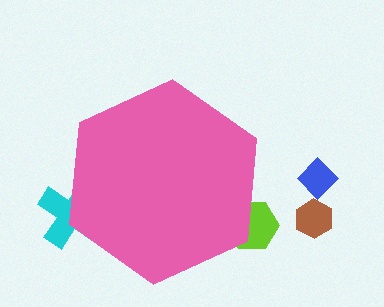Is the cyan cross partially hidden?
Yes, the cyan cross is partially hidden behind the pink hexagon.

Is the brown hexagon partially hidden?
No, the brown hexagon is fully visible.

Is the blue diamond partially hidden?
No, the blue diamond is fully visible.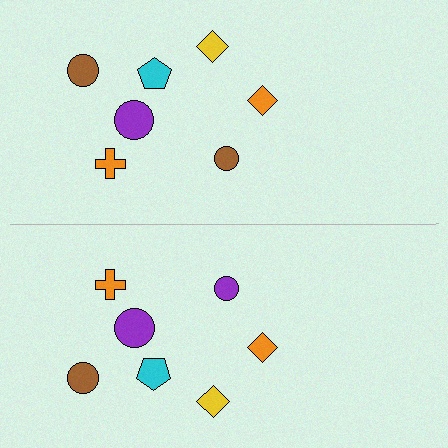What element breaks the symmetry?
The purple circle on the bottom side breaks the symmetry — its mirror counterpart is brown.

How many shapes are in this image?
There are 14 shapes in this image.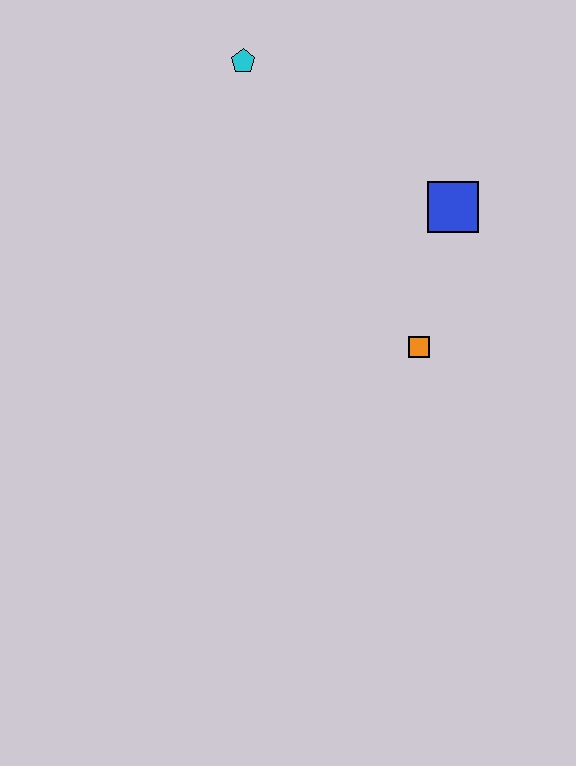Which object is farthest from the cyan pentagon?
The orange square is farthest from the cyan pentagon.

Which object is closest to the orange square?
The blue square is closest to the orange square.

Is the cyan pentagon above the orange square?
Yes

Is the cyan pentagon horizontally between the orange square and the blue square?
No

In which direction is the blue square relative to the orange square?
The blue square is above the orange square.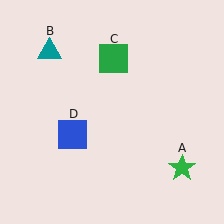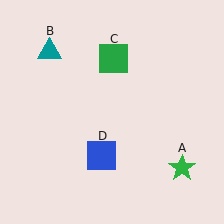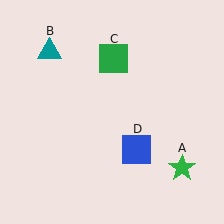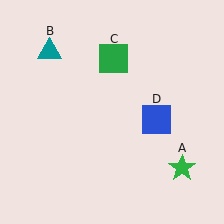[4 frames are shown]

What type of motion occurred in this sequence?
The blue square (object D) rotated counterclockwise around the center of the scene.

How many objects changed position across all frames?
1 object changed position: blue square (object D).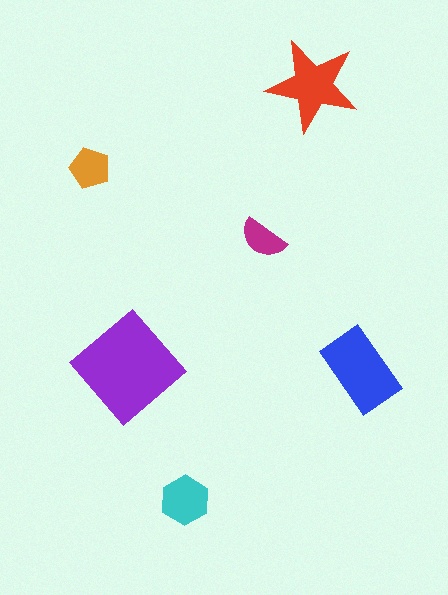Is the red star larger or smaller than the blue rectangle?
Smaller.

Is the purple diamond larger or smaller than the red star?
Larger.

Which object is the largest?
The purple diamond.